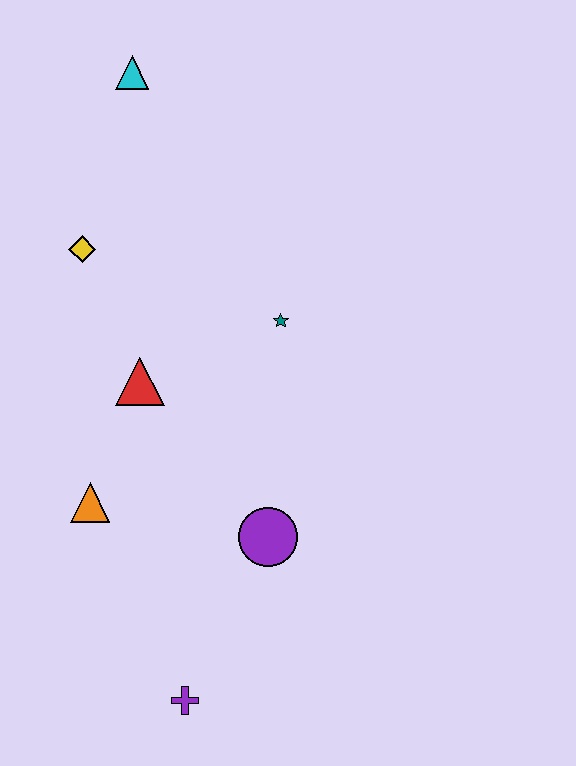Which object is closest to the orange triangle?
The red triangle is closest to the orange triangle.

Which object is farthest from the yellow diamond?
The purple cross is farthest from the yellow diamond.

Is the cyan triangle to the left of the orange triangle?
No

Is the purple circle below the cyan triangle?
Yes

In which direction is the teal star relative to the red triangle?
The teal star is to the right of the red triangle.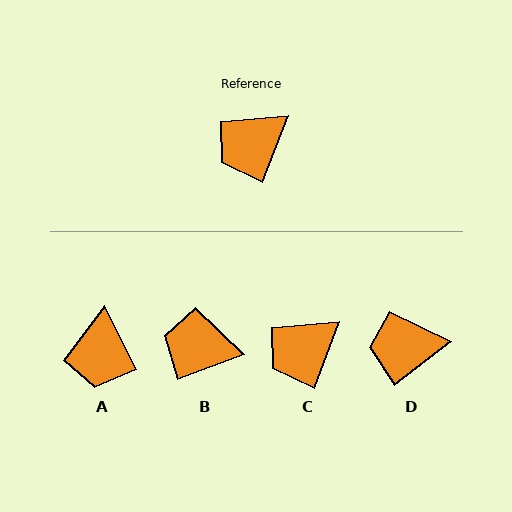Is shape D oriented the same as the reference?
No, it is off by about 32 degrees.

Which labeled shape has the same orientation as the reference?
C.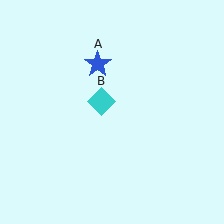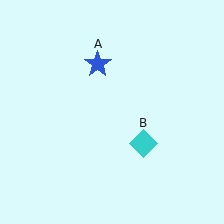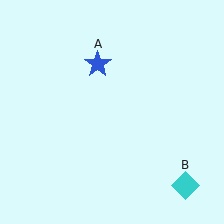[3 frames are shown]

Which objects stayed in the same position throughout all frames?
Blue star (object A) remained stationary.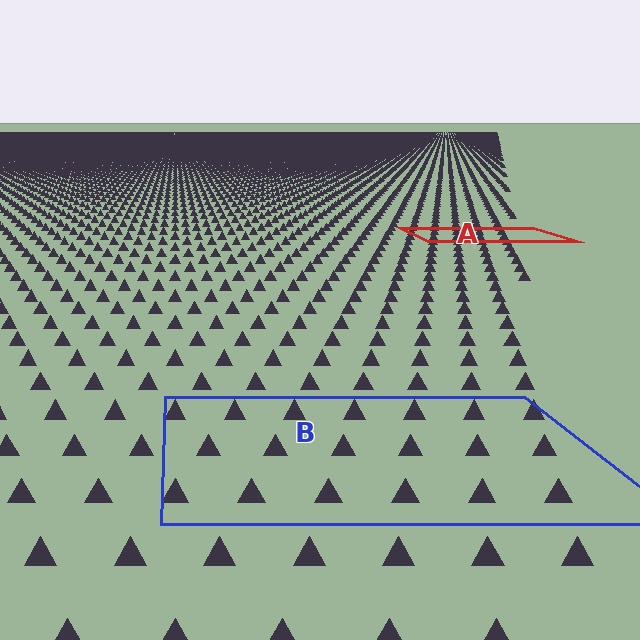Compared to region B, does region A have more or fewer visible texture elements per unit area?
Region A has more texture elements per unit area — they are packed more densely because it is farther away.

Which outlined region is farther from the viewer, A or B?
Region A is farther from the viewer — the texture elements inside it appear smaller and more densely packed.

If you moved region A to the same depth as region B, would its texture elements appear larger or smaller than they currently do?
They would appear larger. At a closer depth, the same texture elements are projected at a bigger on-screen size.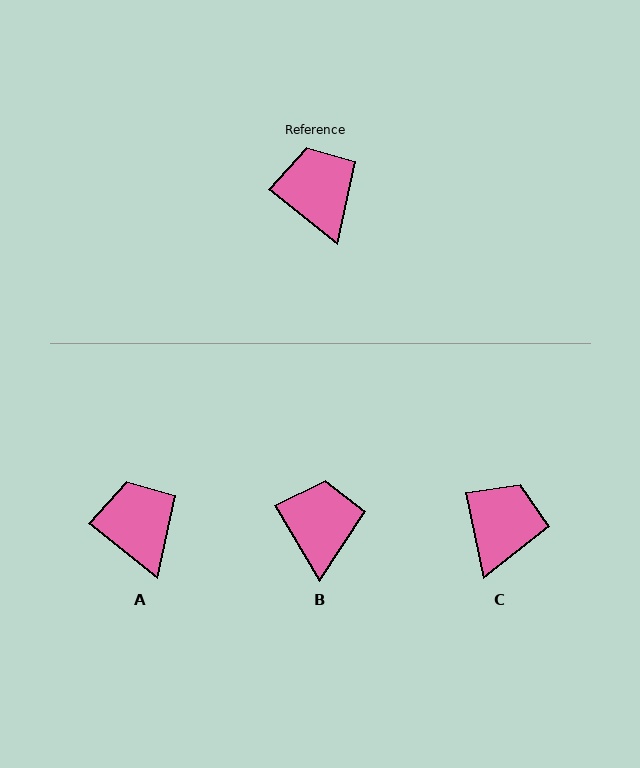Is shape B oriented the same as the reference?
No, it is off by about 21 degrees.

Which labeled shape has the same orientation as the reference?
A.